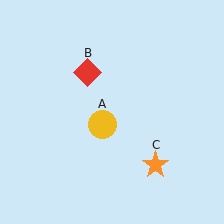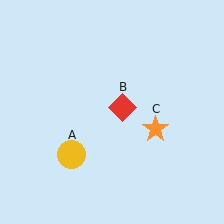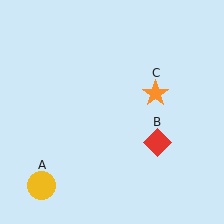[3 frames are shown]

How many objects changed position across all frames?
3 objects changed position: yellow circle (object A), red diamond (object B), orange star (object C).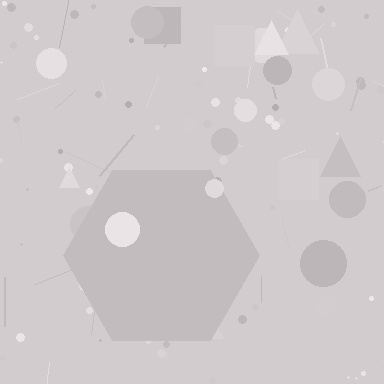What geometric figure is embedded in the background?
A hexagon is embedded in the background.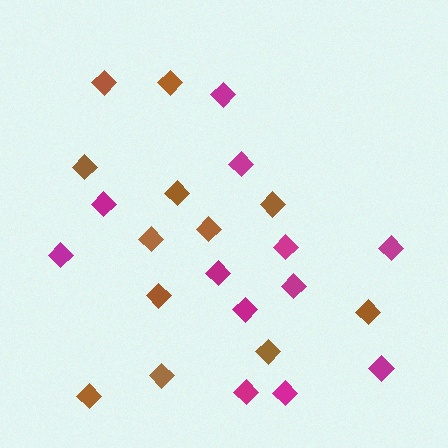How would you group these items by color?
There are 2 groups: one group of brown diamonds (12) and one group of magenta diamonds (12).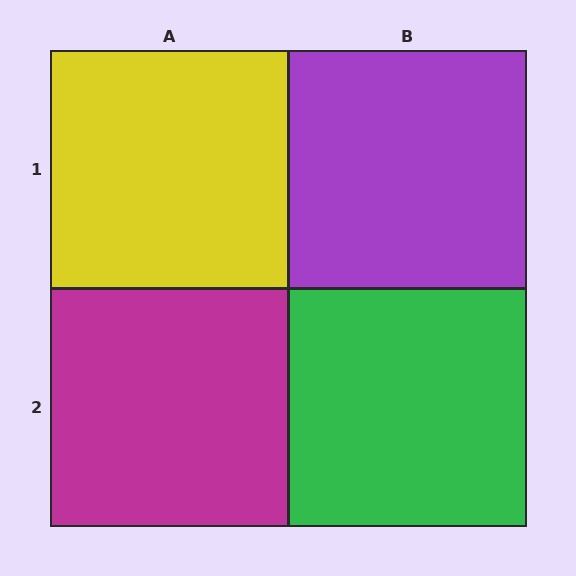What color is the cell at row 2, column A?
Magenta.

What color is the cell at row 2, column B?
Green.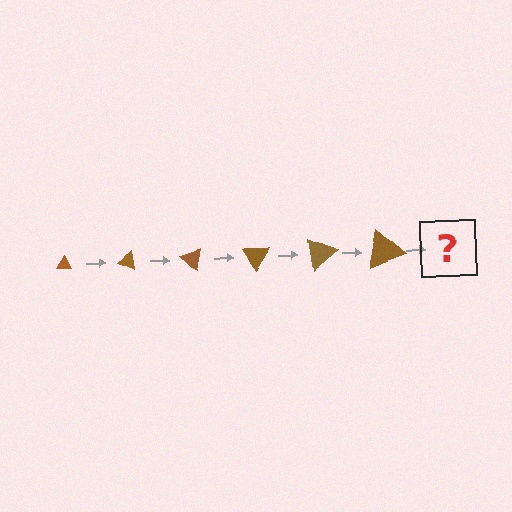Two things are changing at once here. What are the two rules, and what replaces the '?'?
The two rules are that the triangle grows larger each step and it rotates 20 degrees each step. The '?' should be a triangle, larger than the previous one and rotated 120 degrees from the start.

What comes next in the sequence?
The next element should be a triangle, larger than the previous one and rotated 120 degrees from the start.